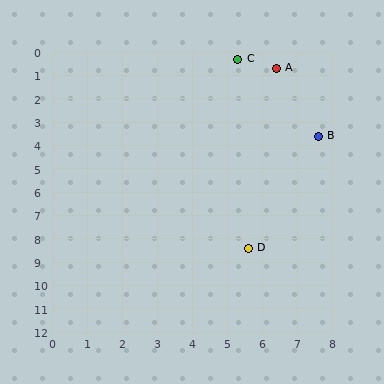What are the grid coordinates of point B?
Point B is at approximately (7.6, 3.6).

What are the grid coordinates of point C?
Point C is at approximately (5.3, 0.3).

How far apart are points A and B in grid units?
Points A and B are about 3.1 grid units apart.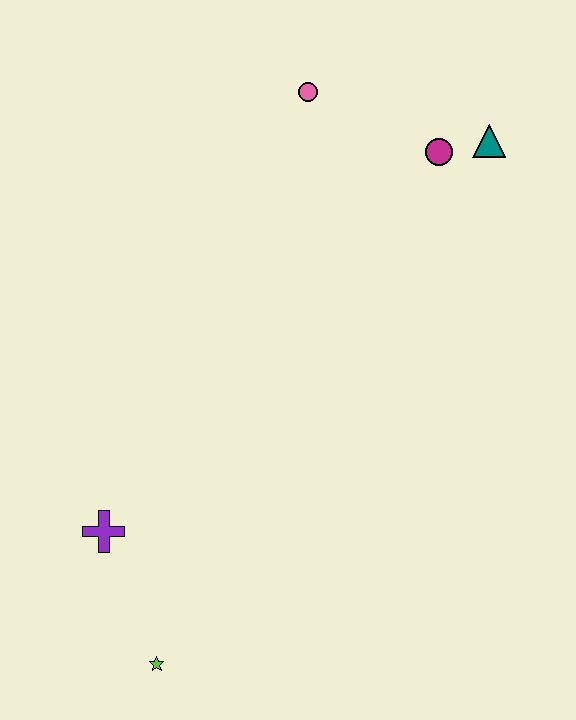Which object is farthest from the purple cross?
The teal triangle is farthest from the purple cross.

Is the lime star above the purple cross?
No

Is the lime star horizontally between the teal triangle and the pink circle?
No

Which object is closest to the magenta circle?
The teal triangle is closest to the magenta circle.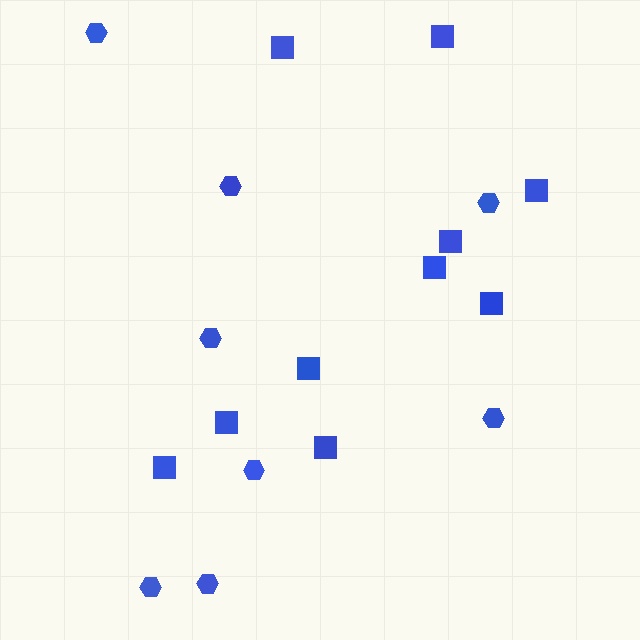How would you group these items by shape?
There are 2 groups: one group of hexagons (8) and one group of squares (10).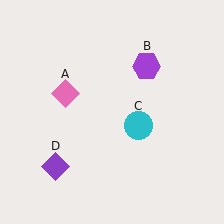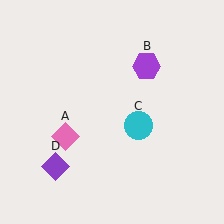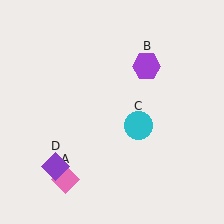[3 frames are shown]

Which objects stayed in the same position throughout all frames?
Purple hexagon (object B) and cyan circle (object C) and purple diamond (object D) remained stationary.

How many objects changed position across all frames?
1 object changed position: pink diamond (object A).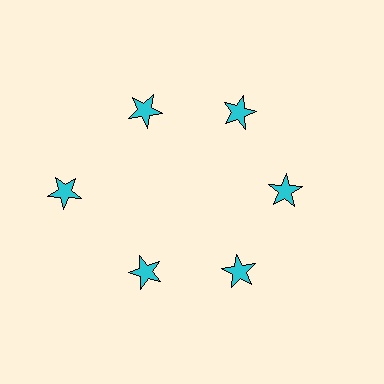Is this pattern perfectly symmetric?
No. The 6 cyan stars are arranged in a ring, but one element near the 9 o'clock position is pushed outward from the center, breaking the 6-fold rotational symmetry.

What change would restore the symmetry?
The symmetry would be restored by moving it inward, back onto the ring so that all 6 stars sit at equal angles and equal distance from the center.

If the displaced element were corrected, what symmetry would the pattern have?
It would have 6-fold rotational symmetry — the pattern would map onto itself every 60 degrees.